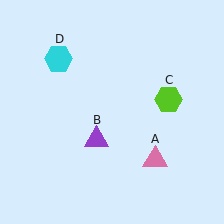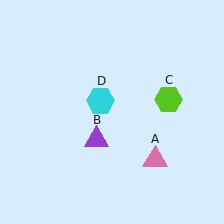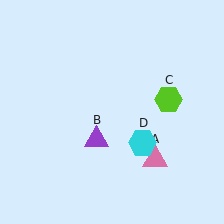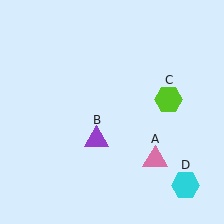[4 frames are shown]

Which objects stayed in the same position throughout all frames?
Pink triangle (object A) and purple triangle (object B) and lime hexagon (object C) remained stationary.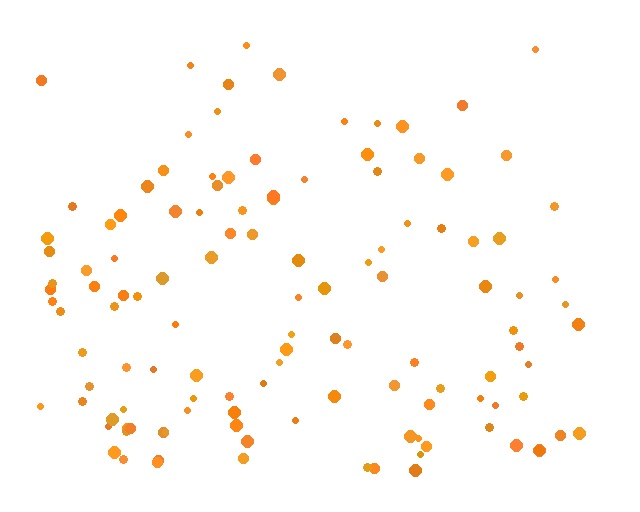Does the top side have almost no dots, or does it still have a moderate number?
Still a moderate number, just noticeably fewer than the bottom.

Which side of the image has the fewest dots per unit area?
The top.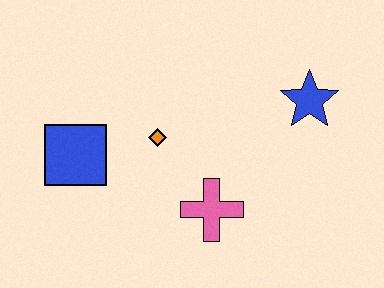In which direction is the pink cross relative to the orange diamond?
The pink cross is below the orange diamond.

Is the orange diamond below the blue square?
No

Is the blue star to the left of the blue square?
No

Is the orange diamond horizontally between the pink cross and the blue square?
Yes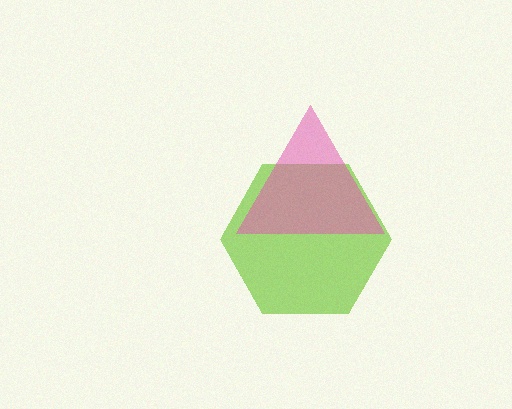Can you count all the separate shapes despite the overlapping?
Yes, there are 2 separate shapes.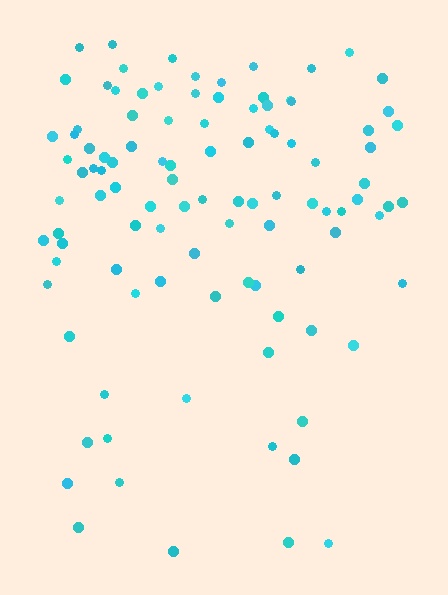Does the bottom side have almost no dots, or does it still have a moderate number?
Still a moderate number, just noticeably fewer than the top.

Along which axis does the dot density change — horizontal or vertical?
Vertical.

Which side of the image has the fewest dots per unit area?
The bottom.